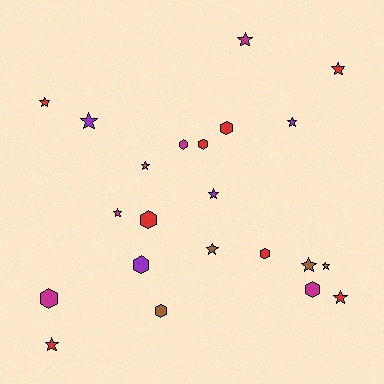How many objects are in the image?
There are 22 objects.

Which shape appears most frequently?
Star, with 13 objects.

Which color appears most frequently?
Red, with 8 objects.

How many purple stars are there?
There are 3 purple stars.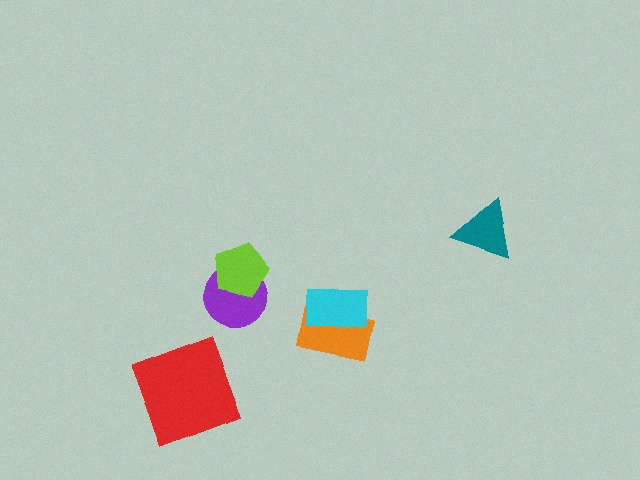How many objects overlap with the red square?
0 objects overlap with the red square.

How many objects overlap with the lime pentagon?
1 object overlaps with the lime pentagon.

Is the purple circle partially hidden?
Yes, it is partially covered by another shape.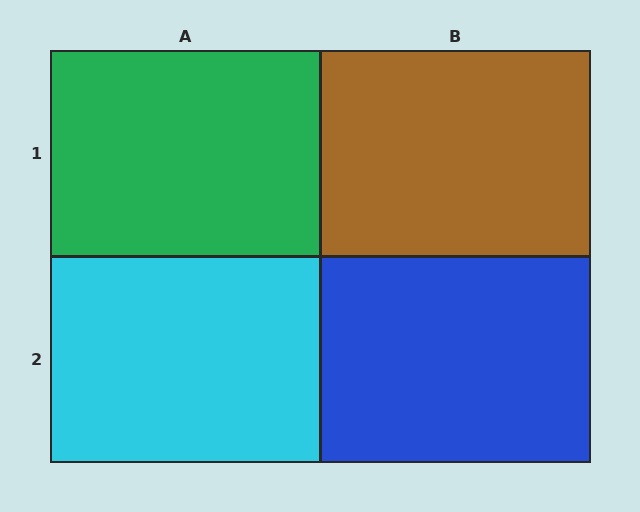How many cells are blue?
1 cell is blue.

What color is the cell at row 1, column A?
Green.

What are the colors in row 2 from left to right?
Cyan, blue.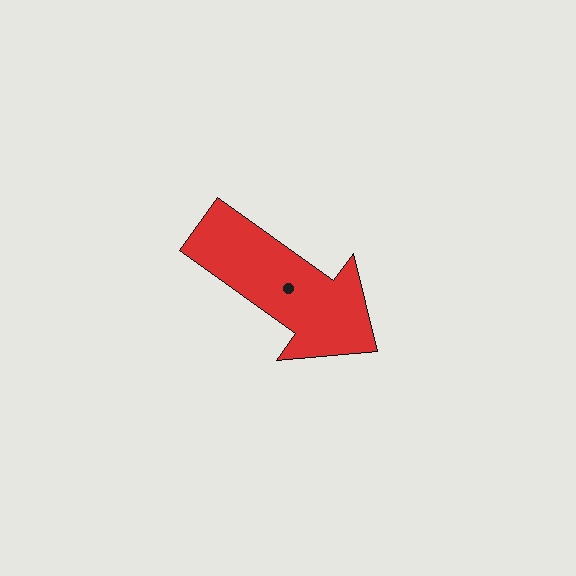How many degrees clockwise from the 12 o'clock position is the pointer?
Approximately 126 degrees.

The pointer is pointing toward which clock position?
Roughly 4 o'clock.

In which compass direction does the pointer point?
Southeast.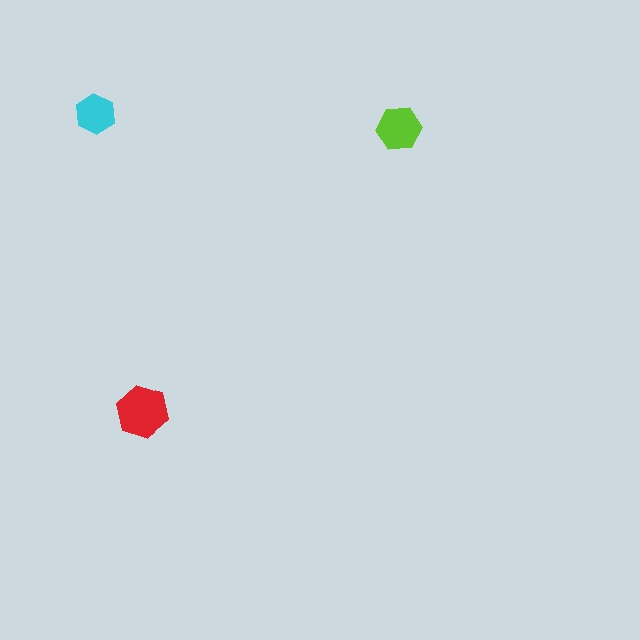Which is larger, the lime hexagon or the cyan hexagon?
The lime one.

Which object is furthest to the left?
The cyan hexagon is leftmost.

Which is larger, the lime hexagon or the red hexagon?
The red one.